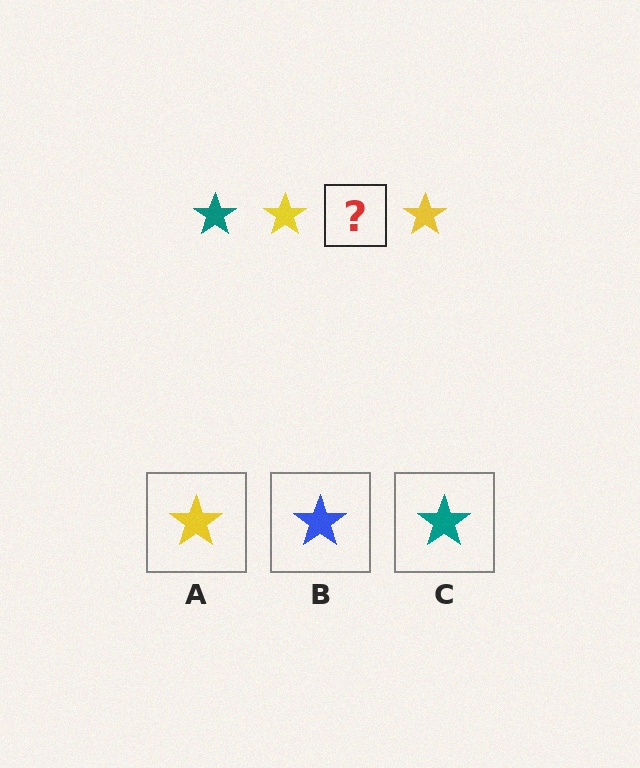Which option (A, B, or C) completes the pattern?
C.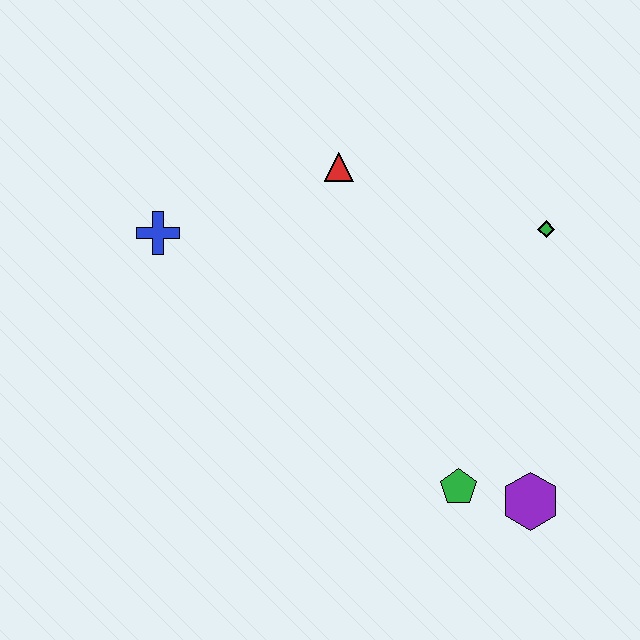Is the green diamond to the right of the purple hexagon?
Yes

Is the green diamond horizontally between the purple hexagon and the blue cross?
No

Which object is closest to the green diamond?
The red triangle is closest to the green diamond.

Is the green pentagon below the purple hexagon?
No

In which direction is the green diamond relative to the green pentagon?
The green diamond is above the green pentagon.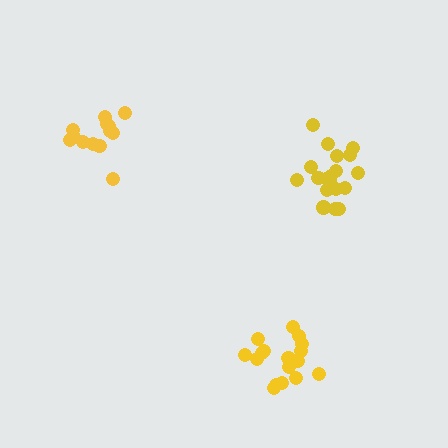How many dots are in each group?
Group 1: 19 dots, Group 2: 13 dots, Group 3: 18 dots (50 total).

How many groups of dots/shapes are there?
There are 3 groups.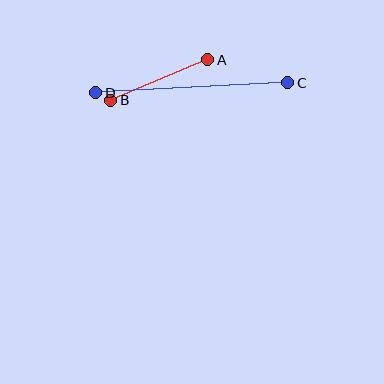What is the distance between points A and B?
The distance is approximately 105 pixels.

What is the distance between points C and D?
The distance is approximately 192 pixels.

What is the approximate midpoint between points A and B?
The midpoint is at approximately (159, 80) pixels.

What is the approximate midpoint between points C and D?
The midpoint is at approximately (192, 88) pixels.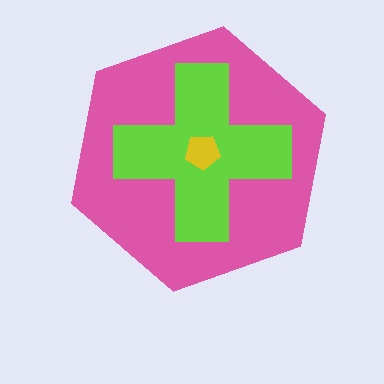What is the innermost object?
The yellow pentagon.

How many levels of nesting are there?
3.